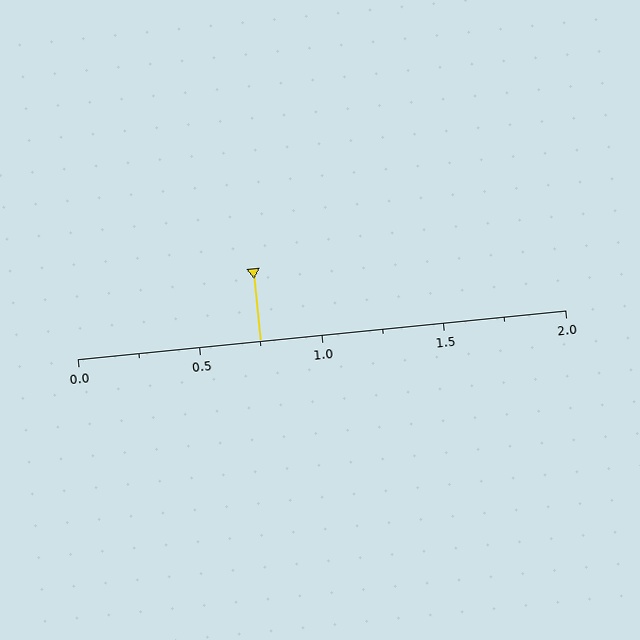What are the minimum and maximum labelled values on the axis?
The axis runs from 0.0 to 2.0.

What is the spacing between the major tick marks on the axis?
The major ticks are spaced 0.5 apart.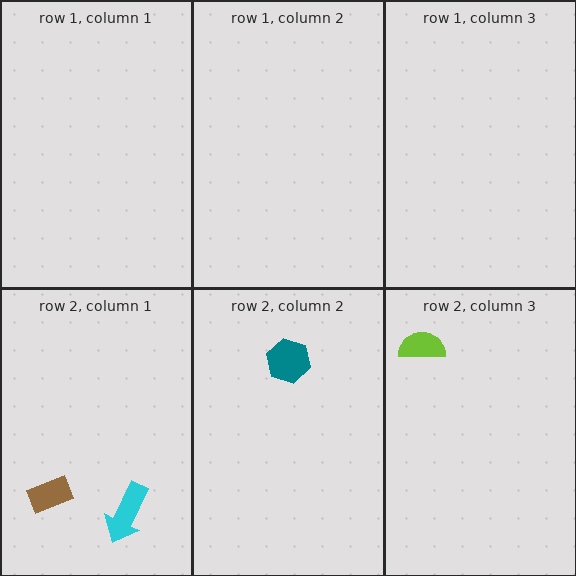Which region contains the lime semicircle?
The row 2, column 3 region.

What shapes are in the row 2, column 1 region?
The cyan arrow, the brown rectangle.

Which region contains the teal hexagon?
The row 2, column 2 region.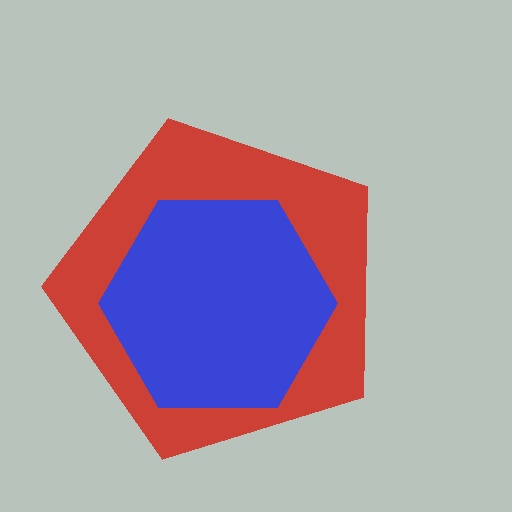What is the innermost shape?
The blue hexagon.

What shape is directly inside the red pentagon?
The blue hexagon.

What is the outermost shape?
The red pentagon.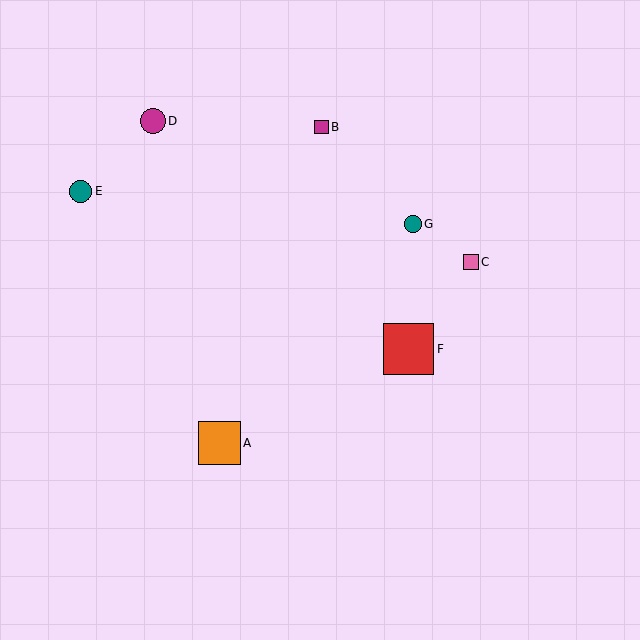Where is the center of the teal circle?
The center of the teal circle is at (413, 224).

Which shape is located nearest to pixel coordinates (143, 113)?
The magenta circle (labeled D) at (153, 121) is nearest to that location.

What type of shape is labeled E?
Shape E is a teal circle.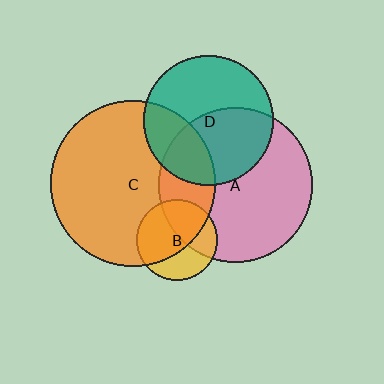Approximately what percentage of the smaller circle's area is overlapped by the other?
Approximately 60%.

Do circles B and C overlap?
Yes.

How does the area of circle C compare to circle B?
Approximately 4.2 times.